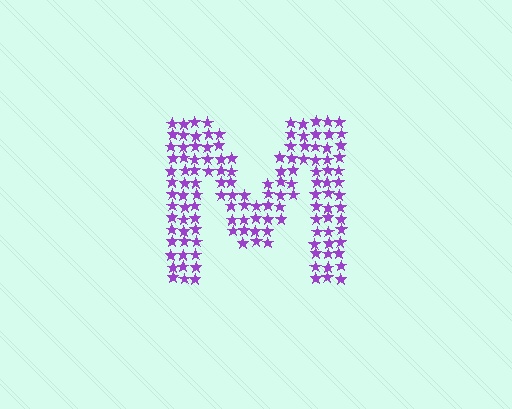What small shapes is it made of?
It is made of small stars.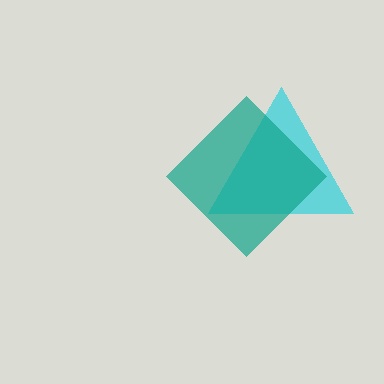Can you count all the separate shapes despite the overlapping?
Yes, there are 2 separate shapes.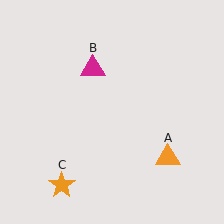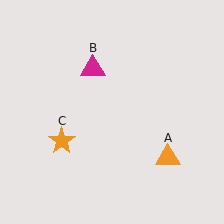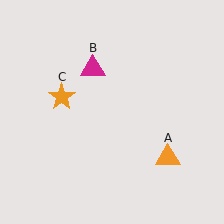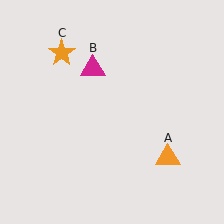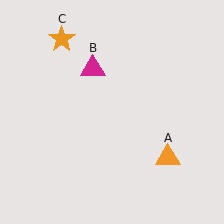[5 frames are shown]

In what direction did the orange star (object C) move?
The orange star (object C) moved up.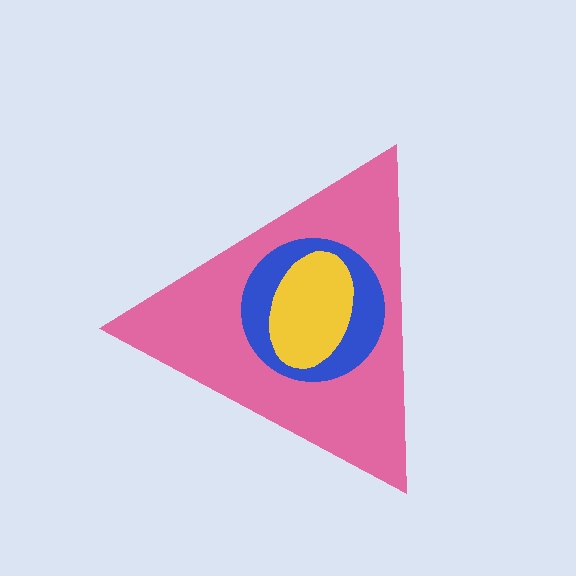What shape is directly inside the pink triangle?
The blue circle.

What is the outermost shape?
The pink triangle.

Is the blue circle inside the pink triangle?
Yes.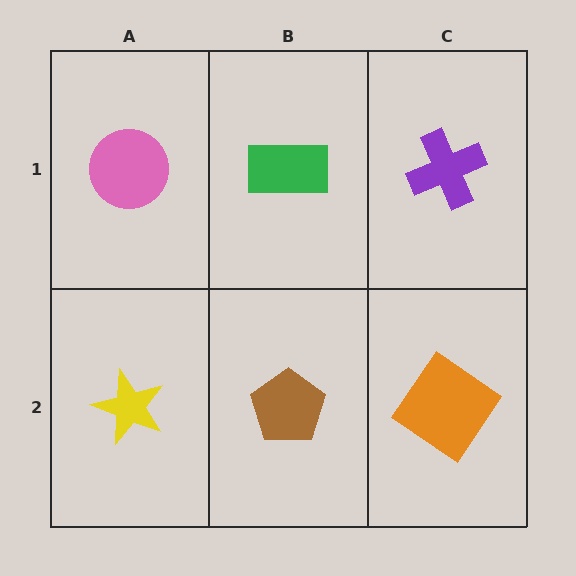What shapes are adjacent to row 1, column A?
A yellow star (row 2, column A), a green rectangle (row 1, column B).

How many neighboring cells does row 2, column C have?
2.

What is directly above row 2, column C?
A purple cross.